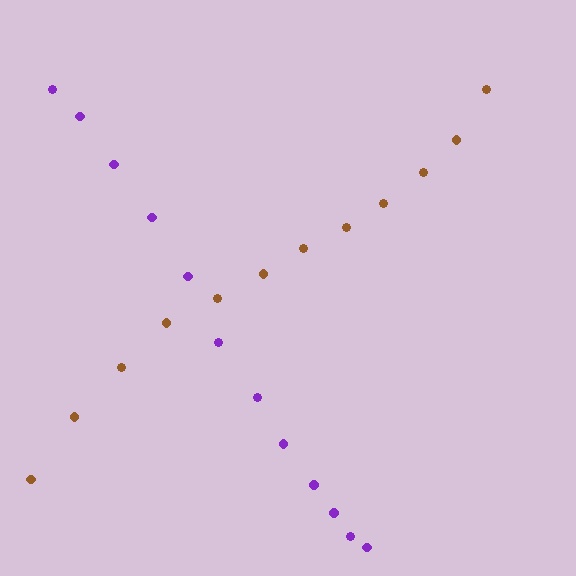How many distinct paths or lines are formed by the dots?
There are 2 distinct paths.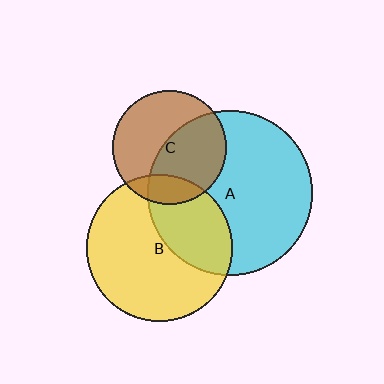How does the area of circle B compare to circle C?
Approximately 1.7 times.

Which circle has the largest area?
Circle A (cyan).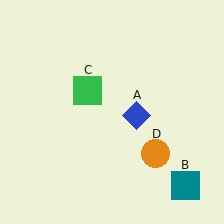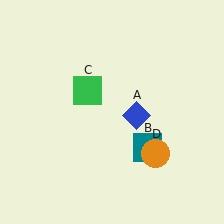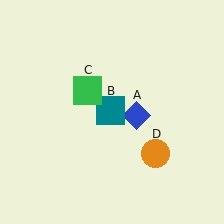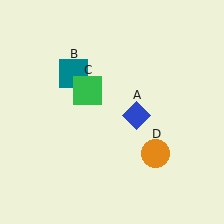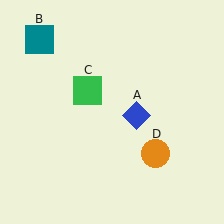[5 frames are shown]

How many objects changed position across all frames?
1 object changed position: teal square (object B).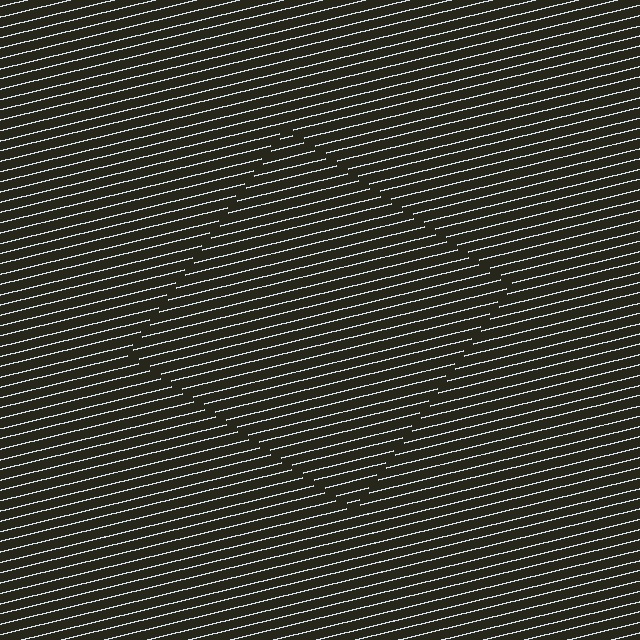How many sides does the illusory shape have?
4 sides — the line-ends trace a square.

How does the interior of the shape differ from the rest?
The interior of the shape contains the same grating, shifted by half a period — the contour is defined by the phase discontinuity where line-ends from the inner and outer gratings abut.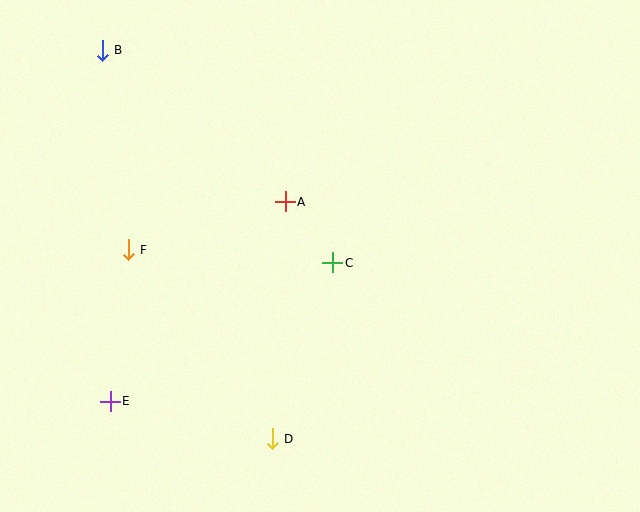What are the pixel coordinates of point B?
Point B is at (102, 51).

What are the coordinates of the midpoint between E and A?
The midpoint between E and A is at (198, 302).